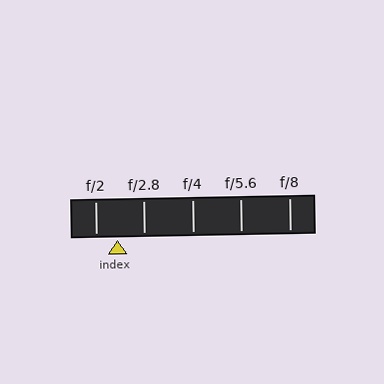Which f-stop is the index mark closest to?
The index mark is closest to f/2.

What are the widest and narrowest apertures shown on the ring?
The widest aperture shown is f/2 and the narrowest is f/8.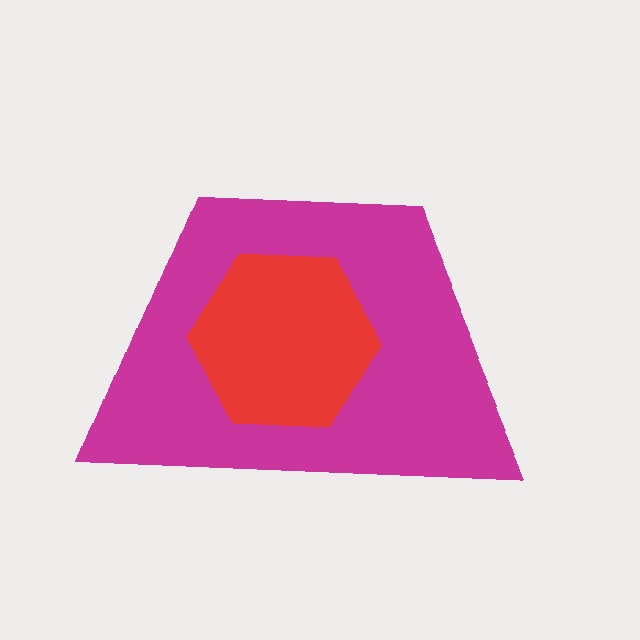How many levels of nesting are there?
2.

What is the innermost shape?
The red hexagon.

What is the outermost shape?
The magenta trapezoid.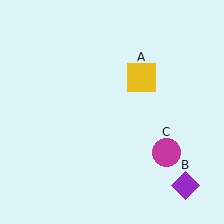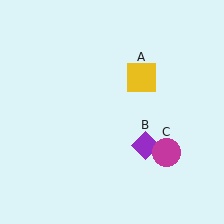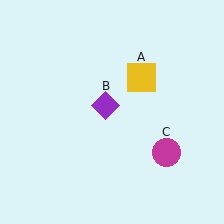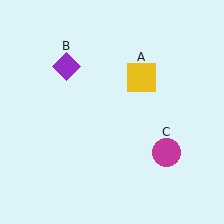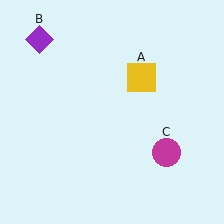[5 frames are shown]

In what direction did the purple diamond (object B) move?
The purple diamond (object B) moved up and to the left.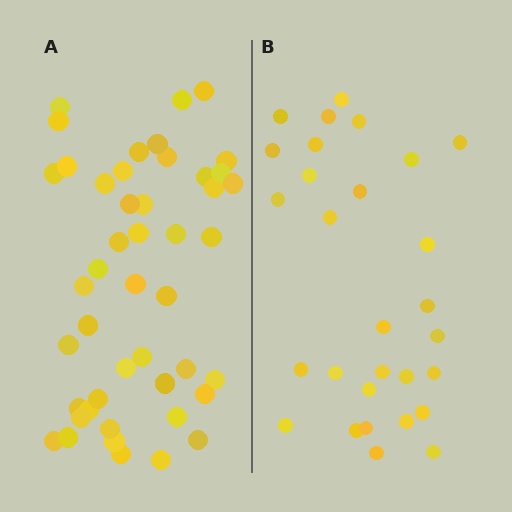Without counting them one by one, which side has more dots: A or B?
Region A (the left region) has more dots.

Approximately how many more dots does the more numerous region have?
Region A has approximately 15 more dots than region B.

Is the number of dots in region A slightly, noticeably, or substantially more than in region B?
Region A has substantially more. The ratio is roughly 1.6 to 1.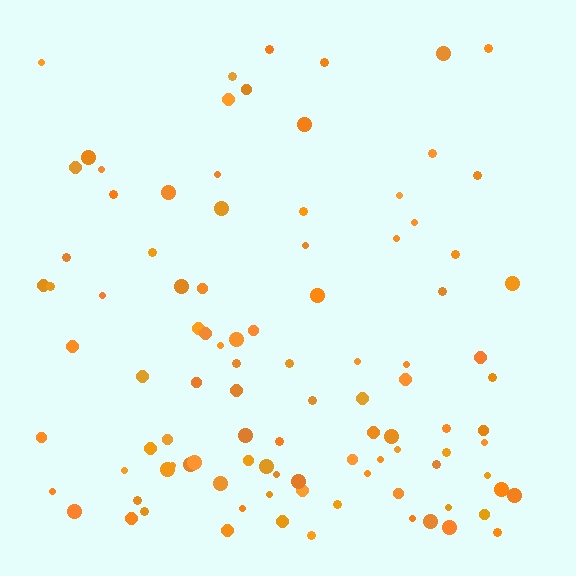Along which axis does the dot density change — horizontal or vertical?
Vertical.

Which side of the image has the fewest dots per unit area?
The top.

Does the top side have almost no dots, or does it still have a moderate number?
Still a moderate number, just noticeably fewer than the bottom.